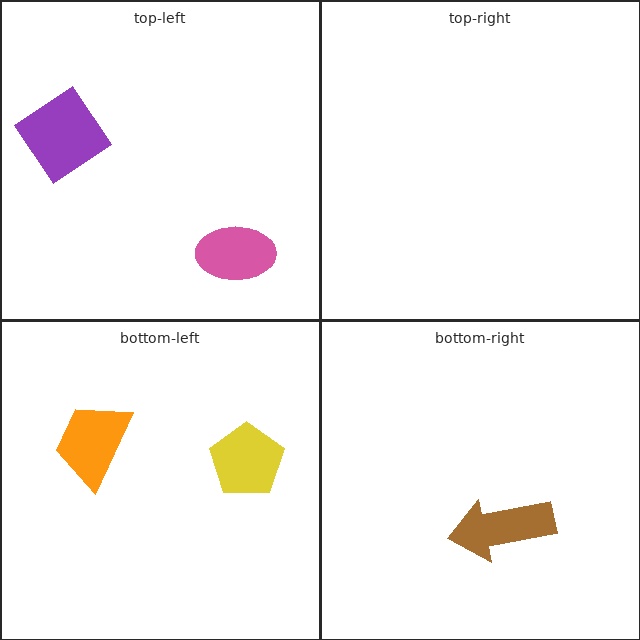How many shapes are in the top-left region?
2.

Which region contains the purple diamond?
The top-left region.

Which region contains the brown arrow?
The bottom-right region.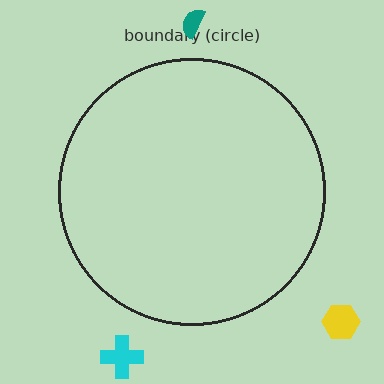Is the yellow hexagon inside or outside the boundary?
Outside.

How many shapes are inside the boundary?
0 inside, 3 outside.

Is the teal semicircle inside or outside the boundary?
Outside.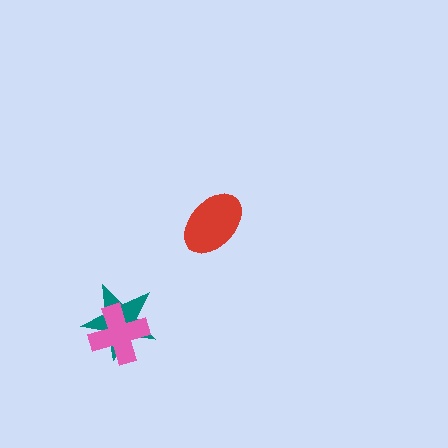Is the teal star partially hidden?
Yes, it is partially covered by another shape.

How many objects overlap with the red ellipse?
0 objects overlap with the red ellipse.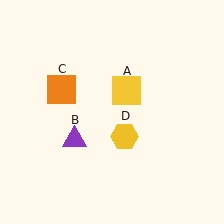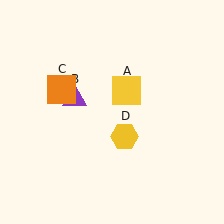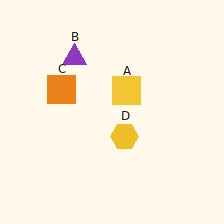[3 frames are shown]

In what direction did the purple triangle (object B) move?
The purple triangle (object B) moved up.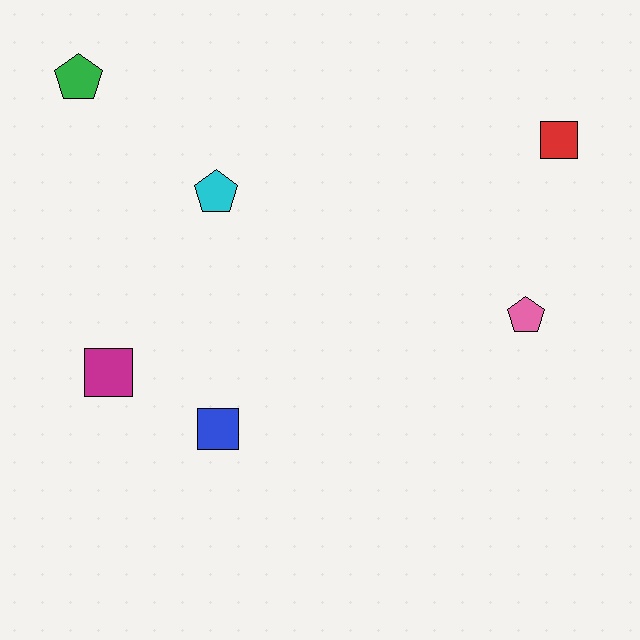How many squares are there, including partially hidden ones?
There are 3 squares.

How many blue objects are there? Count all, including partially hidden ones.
There is 1 blue object.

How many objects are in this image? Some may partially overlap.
There are 6 objects.